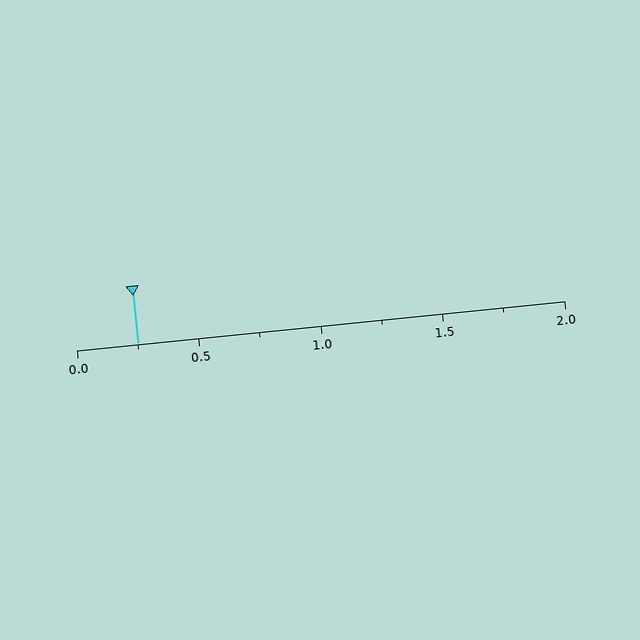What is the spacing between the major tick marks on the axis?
The major ticks are spaced 0.5 apart.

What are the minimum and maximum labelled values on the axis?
The axis runs from 0.0 to 2.0.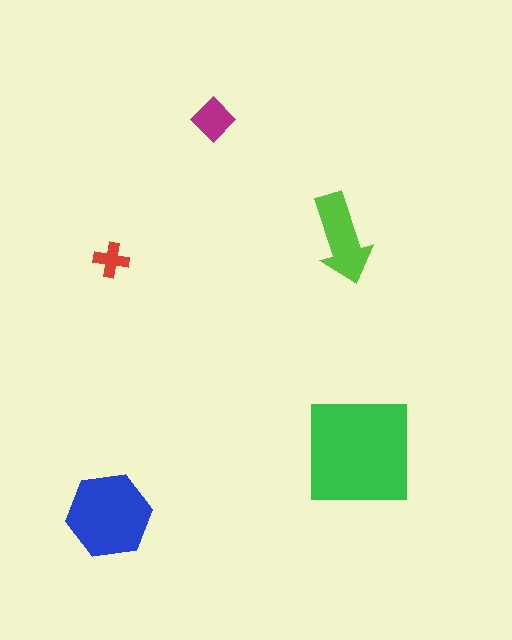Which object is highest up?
The magenta diamond is topmost.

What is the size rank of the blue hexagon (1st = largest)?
2nd.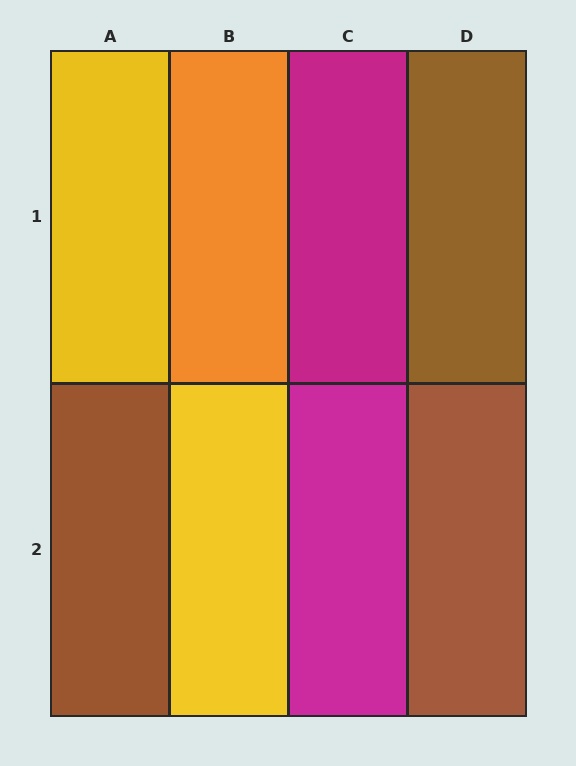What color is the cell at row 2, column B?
Yellow.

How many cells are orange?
1 cell is orange.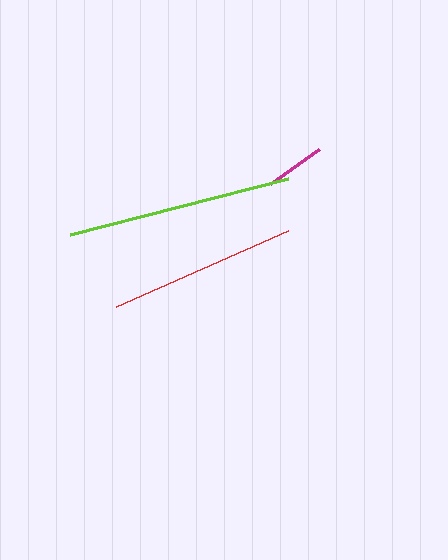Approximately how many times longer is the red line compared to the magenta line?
The red line is approximately 3.1 times the length of the magenta line.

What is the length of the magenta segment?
The magenta segment is approximately 61 pixels long.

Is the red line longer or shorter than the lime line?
The lime line is longer than the red line.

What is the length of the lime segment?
The lime segment is approximately 226 pixels long.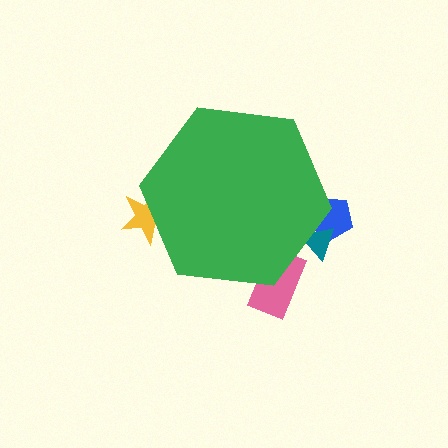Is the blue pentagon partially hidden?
Yes, the blue pentagon is partially hidden behind the green hexagon.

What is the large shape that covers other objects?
A green hexagon.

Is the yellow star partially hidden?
Yes, the yellow star is partially hidden behind the green hexagon.